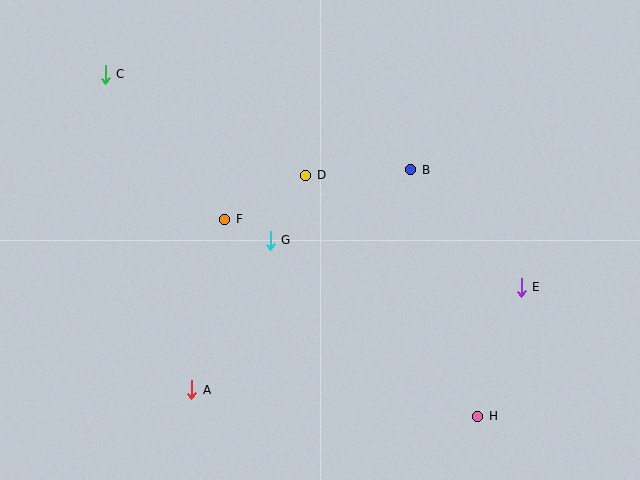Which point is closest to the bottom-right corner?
Point H is closest to the bottom-right corner.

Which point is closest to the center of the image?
Point G at (270, 240) is closest to the center.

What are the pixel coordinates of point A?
Point A is at (192, 390).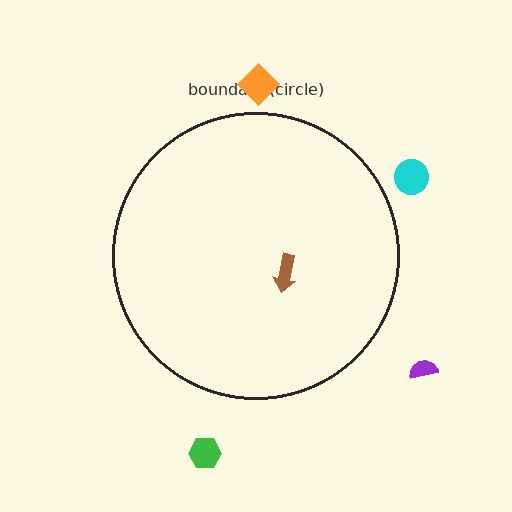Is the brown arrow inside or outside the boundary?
Inside.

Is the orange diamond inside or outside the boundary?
Outside.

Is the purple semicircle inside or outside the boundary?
Outside.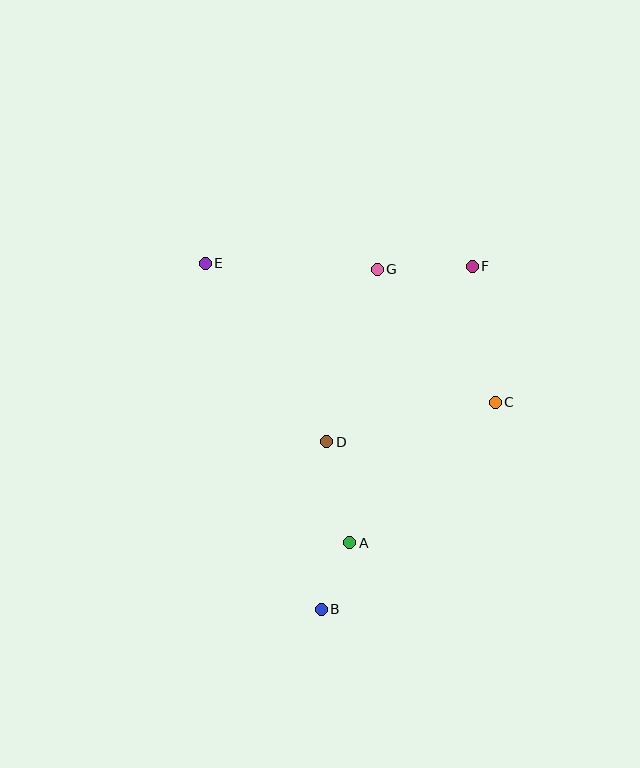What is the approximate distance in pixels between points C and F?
The distance between C and F is approximately 138 pixels.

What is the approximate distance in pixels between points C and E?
The distance between C and E is approximately 322 pixels.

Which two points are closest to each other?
Points A and B are closest to each other.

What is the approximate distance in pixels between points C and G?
The distance between C and G is approximately 178 pixels.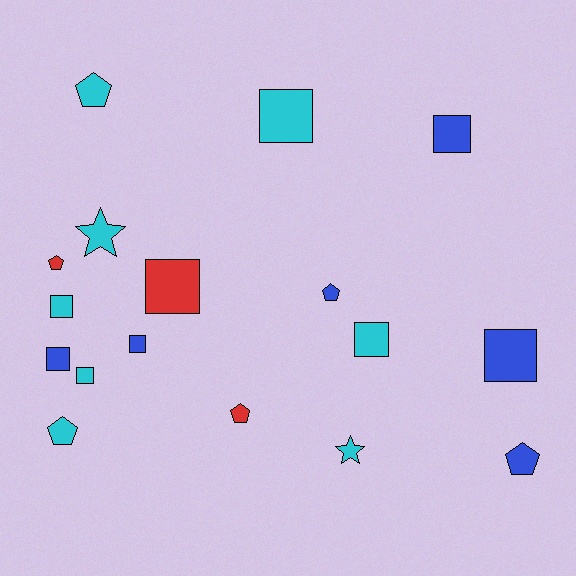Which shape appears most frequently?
Square, with 9 objects.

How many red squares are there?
There is 1 red square.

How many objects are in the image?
There are 17 objects.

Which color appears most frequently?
Cyan, with 8 objects.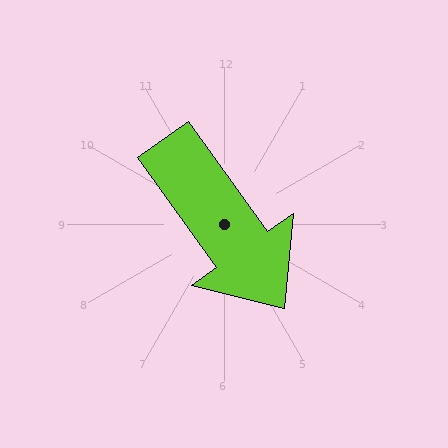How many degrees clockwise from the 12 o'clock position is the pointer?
Approximately 144 degrees.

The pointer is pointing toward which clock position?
Roughly 5 o'clock.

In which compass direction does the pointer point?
Southeast.